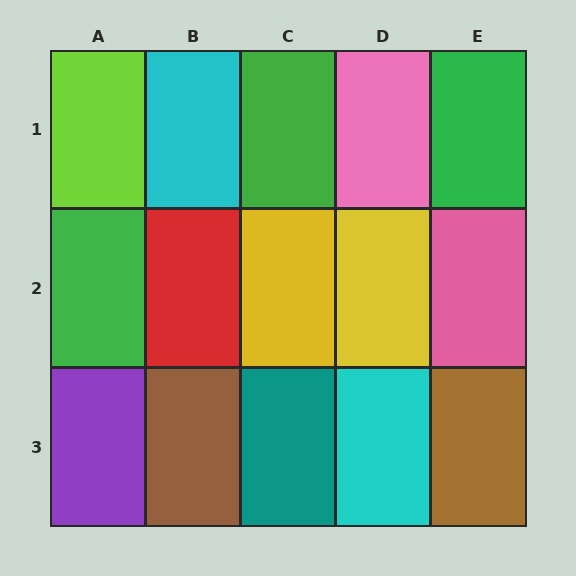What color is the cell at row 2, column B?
Red.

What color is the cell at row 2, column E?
Pink.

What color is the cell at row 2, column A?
Green.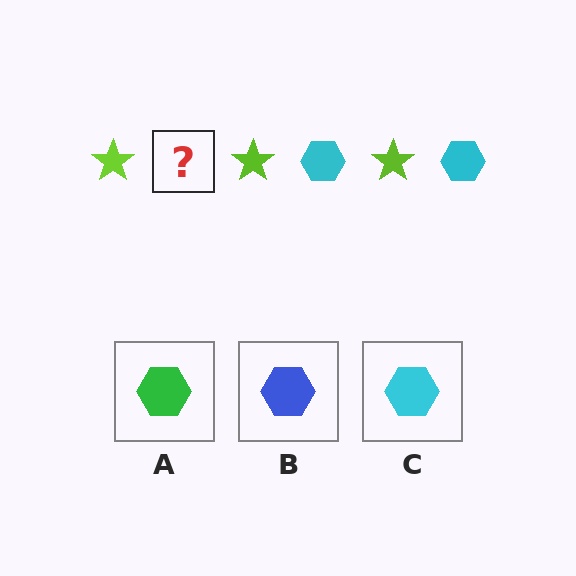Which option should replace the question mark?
Option C.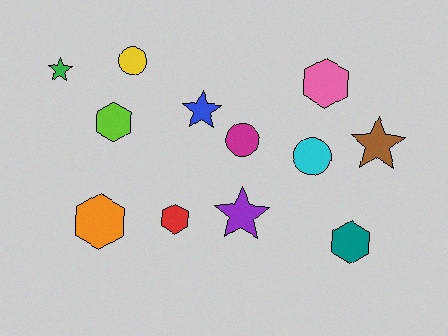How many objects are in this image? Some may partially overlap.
There are 12 objects.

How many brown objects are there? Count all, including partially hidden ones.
There is 1 brown object.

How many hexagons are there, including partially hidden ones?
There are 5 hexagons.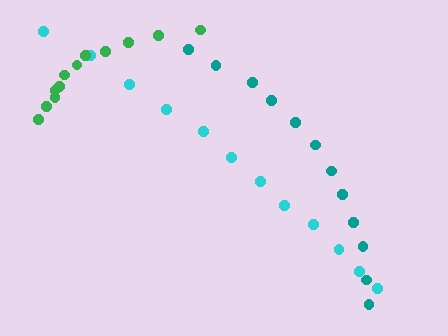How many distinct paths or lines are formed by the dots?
There are 3 distinct paths.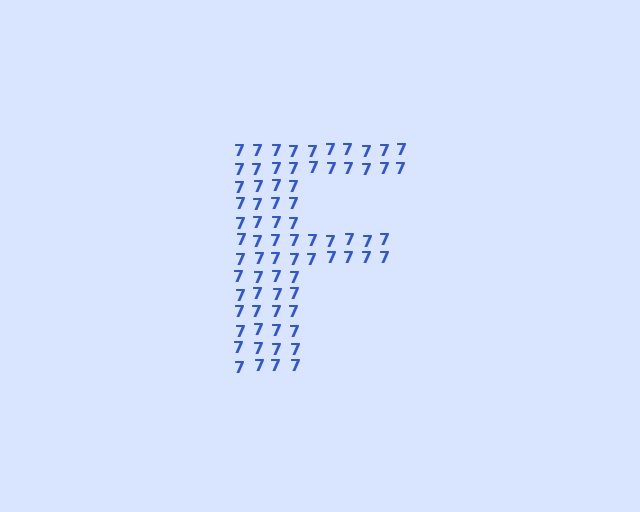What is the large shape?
The large shape is the letter F.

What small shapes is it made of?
It is made of small digit 7's.